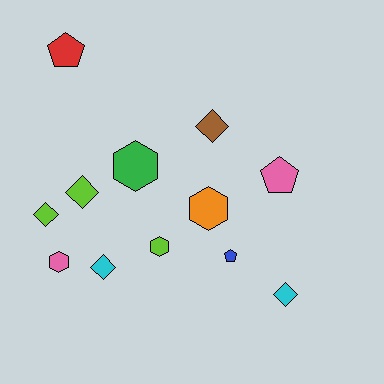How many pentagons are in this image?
There are 3 pentagons.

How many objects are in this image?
There are 12 objects.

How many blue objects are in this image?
There is 1 blue object.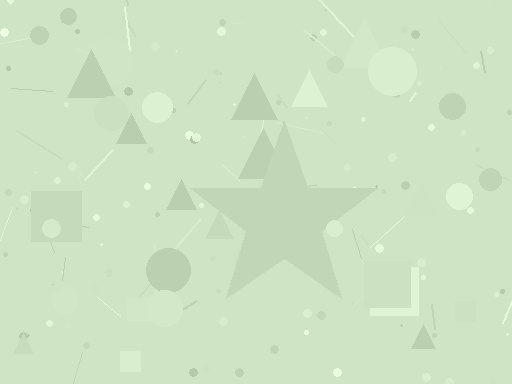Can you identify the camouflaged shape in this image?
The camouflaged shape is a star.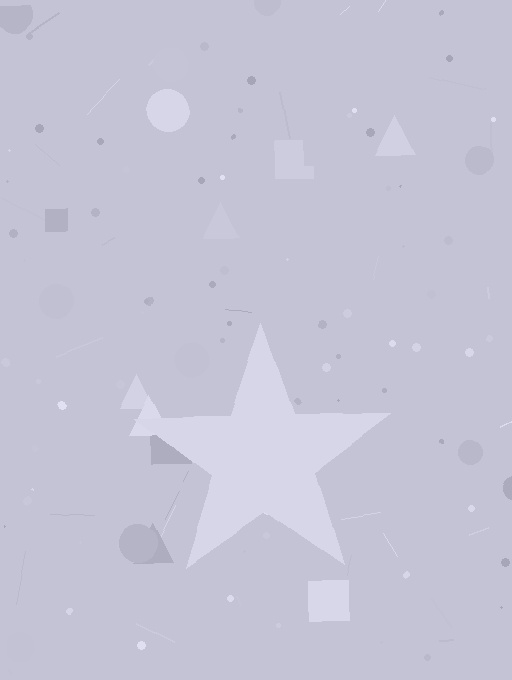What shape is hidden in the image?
A star is hidden in the image.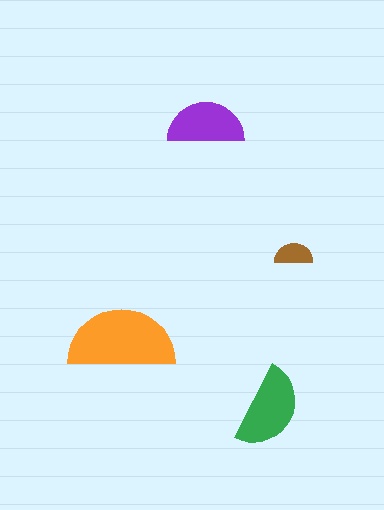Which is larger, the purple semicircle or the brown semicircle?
The purple one.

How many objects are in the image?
There are 4 objects in the image.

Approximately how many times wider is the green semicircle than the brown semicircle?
About 2 times wider.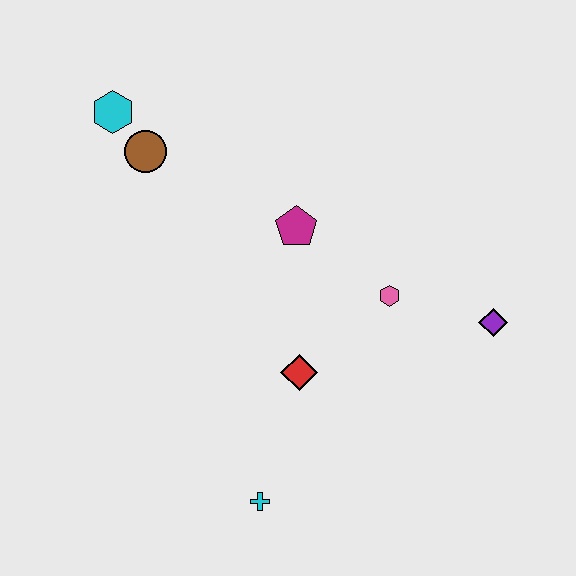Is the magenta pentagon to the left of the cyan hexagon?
No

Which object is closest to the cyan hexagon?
The brown circle is closest to the cyan hexagon.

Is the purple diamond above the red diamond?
Yes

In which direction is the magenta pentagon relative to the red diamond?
The magenta pentagon is above the red diamond.